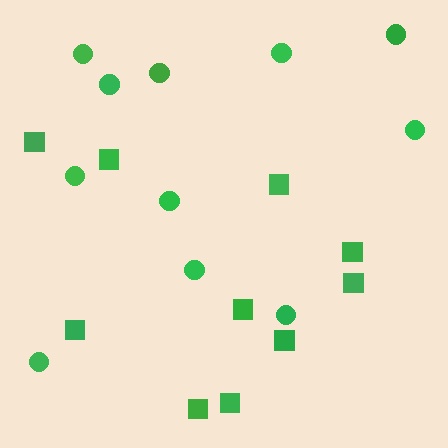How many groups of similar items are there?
There are 2 groups: one group of circles (11) and one group of squares (10).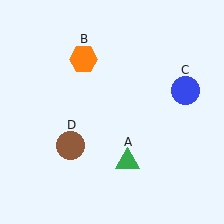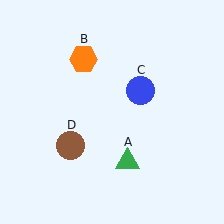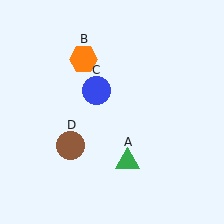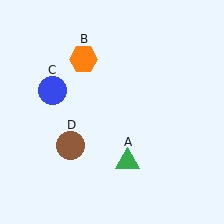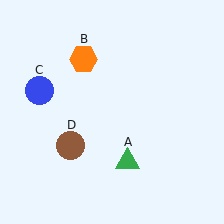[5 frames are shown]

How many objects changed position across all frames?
1 object changed position: blue circle (object C).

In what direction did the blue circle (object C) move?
The blue circle (object C) moved left.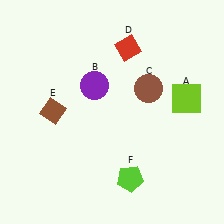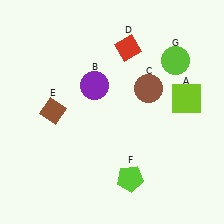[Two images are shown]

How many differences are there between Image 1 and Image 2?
There is 1 difference between the two images.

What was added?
A lime circle (G) was added in Image 2.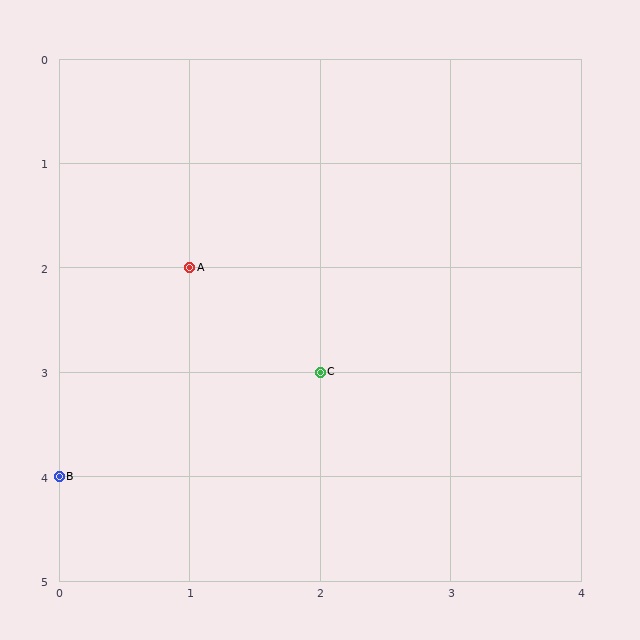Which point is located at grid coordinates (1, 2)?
Point A is at (1, 2).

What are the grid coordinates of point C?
Point C is at grid coordinates (2, 3).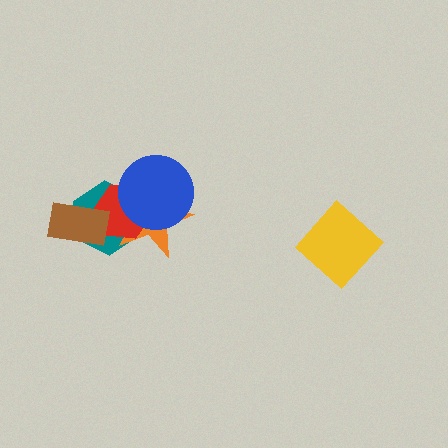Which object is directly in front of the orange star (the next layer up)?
The red hexagon is directly in front of the orange star.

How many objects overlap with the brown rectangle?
2 objects overlap with the brown rectangle.